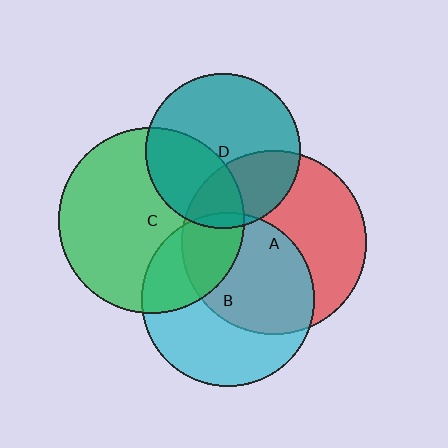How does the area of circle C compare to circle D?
Approximately 1.4 times.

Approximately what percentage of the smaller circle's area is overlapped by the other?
Approximately 5%.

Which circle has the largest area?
Circle C (green).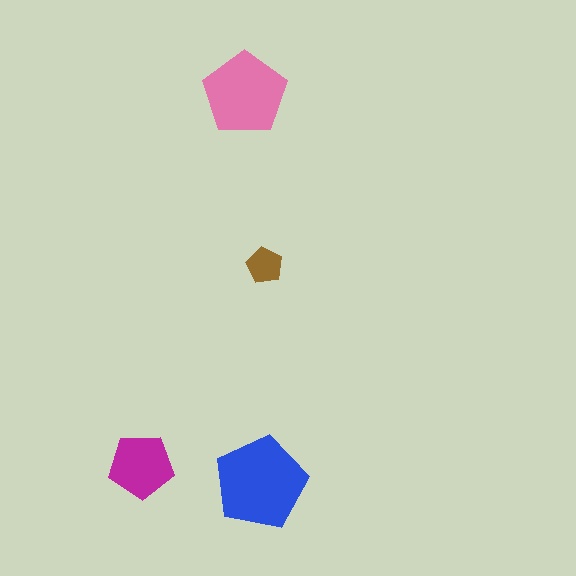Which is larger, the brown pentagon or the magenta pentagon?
The magenta one.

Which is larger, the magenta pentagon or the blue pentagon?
The blue one.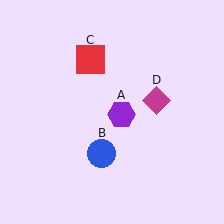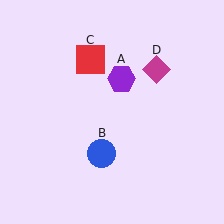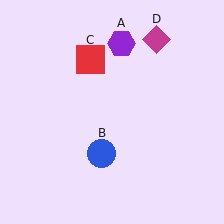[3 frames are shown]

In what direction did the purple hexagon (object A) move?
The purple hexagon (object A) moved up.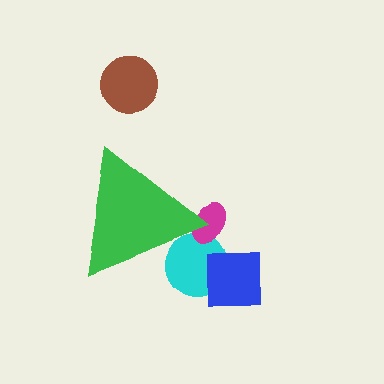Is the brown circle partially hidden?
No, the brown circle is fully visible.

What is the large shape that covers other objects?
A green triangle.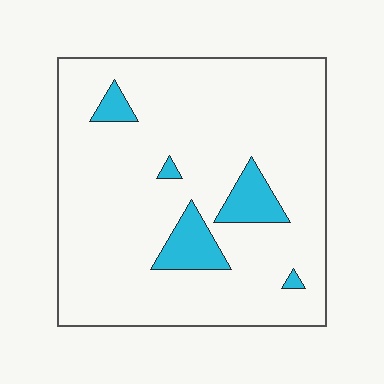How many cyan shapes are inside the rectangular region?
5.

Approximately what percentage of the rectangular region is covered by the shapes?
Approximately 10%.